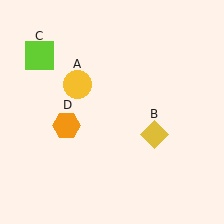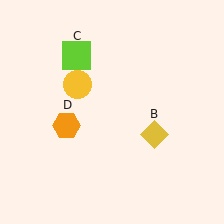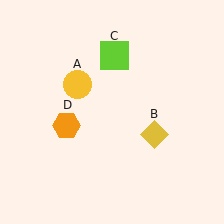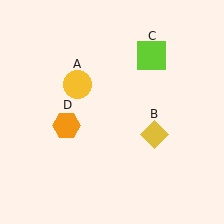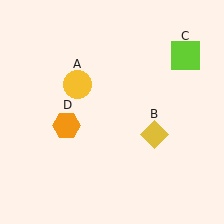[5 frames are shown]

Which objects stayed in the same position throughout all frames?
Yellow circle (object A) and yellow diamond (object B) and orange hexagon (object D) remained stationary.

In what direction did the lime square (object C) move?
The lime square (object C) moved right.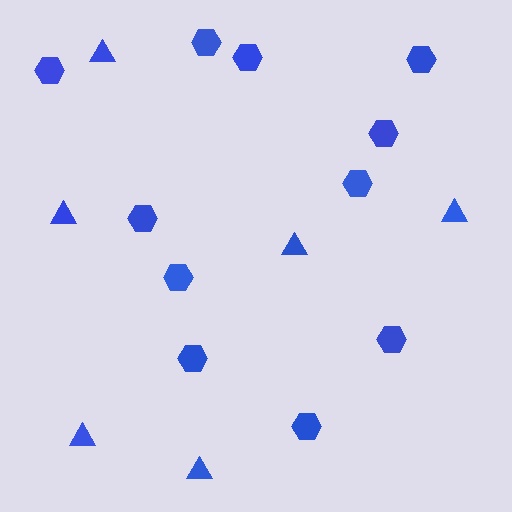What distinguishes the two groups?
There are 2 groups: one group of hexagons (11) and one group of triangles (6).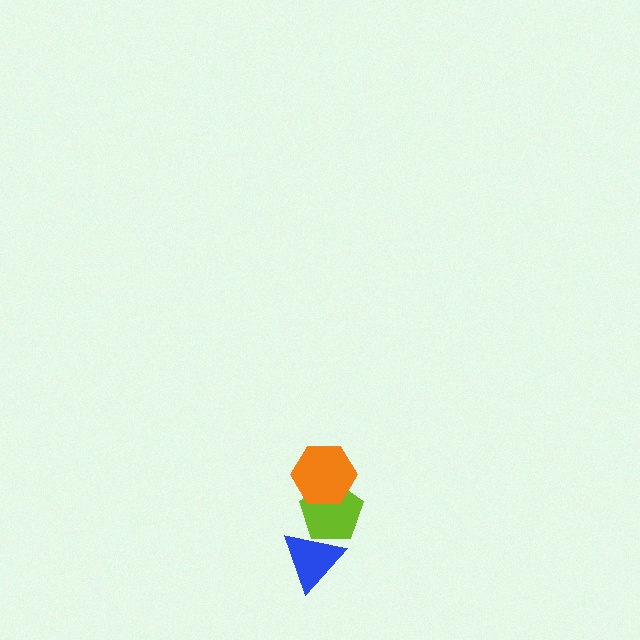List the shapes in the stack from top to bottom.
From top to bottom: the orange hexagon, the lime pentagon, the blue triangle.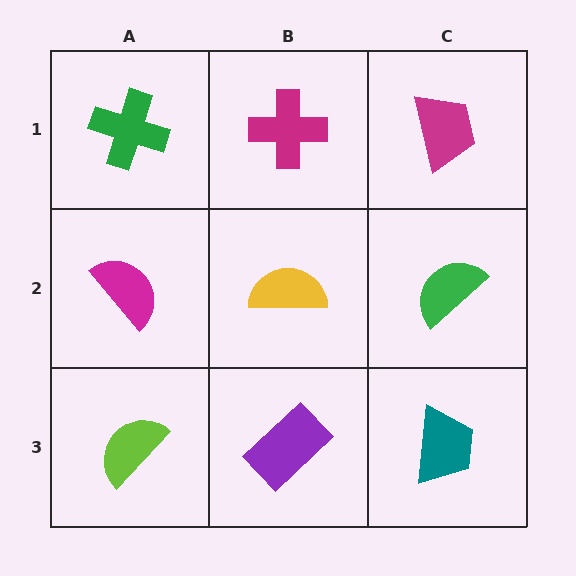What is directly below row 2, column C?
A teal trapezoid.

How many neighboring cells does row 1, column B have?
3.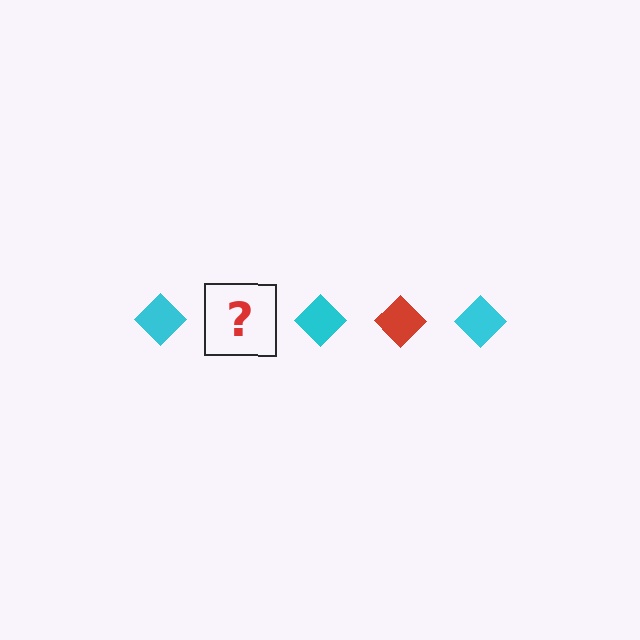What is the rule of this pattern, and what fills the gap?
The rule is that the pattern cycles through cyan, red diamonds. The gap should be filled with a red diamond.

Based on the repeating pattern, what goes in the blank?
The blank should be a red diamond.